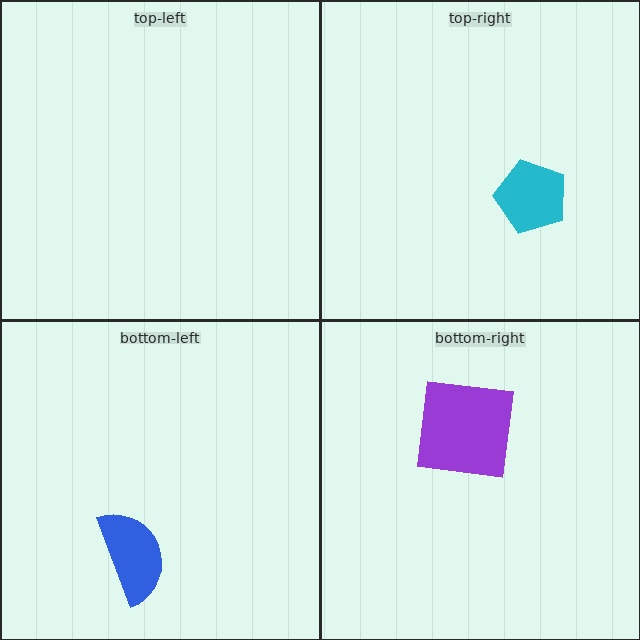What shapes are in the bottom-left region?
The blue semicircle.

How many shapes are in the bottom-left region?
1.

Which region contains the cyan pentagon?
The top-right region.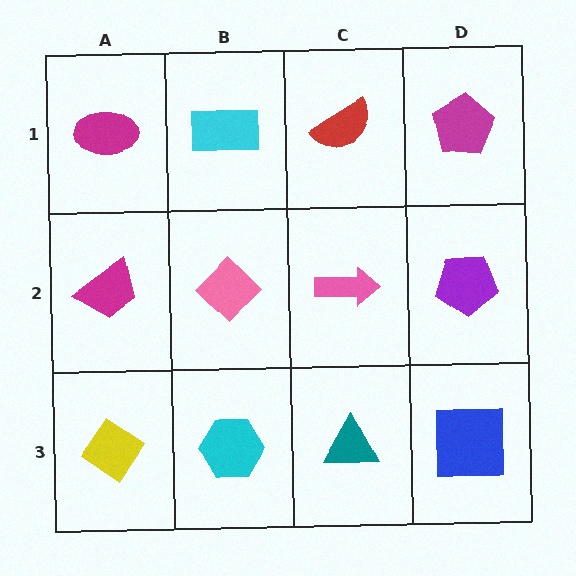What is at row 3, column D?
A blue square.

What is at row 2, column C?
A pink arrow.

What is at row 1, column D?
A magenta pentagon.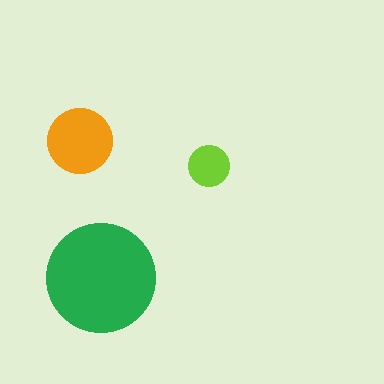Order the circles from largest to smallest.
the green one, the orange one, the lime one.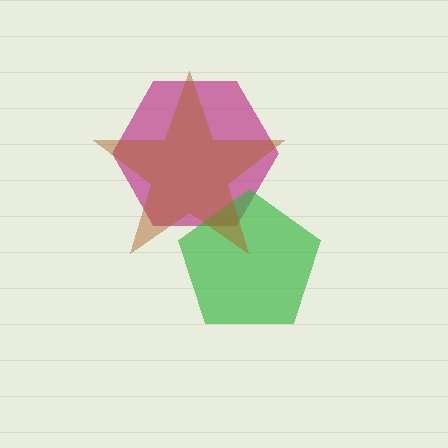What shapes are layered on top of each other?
The layered shapes are: a magenta hexagon, a green pentagon, a brown star.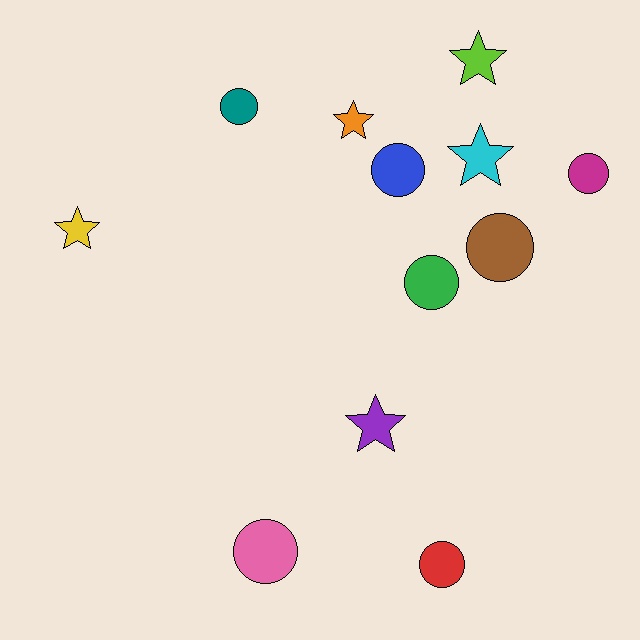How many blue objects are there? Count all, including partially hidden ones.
There is 1 blue object.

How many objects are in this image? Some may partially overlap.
There are 12 objects.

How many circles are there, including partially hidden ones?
There are 7 circles.